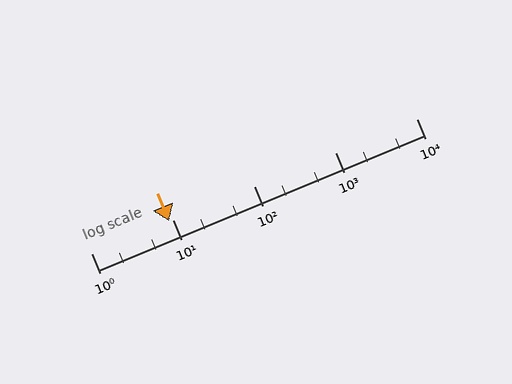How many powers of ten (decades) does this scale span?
The scale spans 4 decades, from 1 to 10000.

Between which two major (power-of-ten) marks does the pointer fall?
The pointer is between 1 and 10.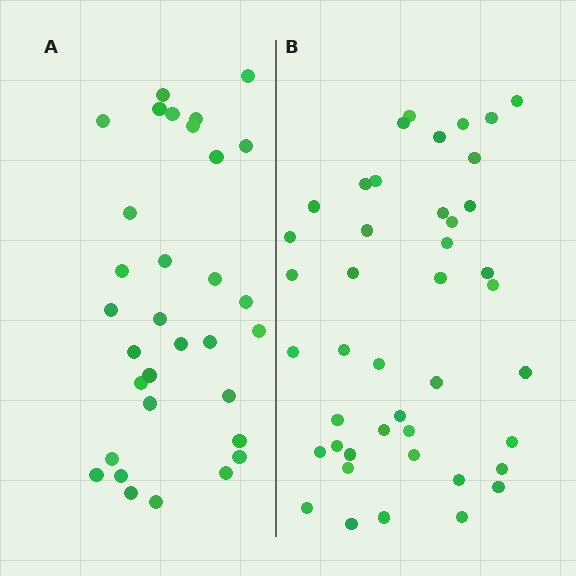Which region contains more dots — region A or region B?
Region B (the right region) has more dots.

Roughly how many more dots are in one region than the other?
Region B has roughly 12 or so more dots than region A.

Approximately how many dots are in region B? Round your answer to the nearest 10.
About 40 dots. (The exact count is 43, which rounds to 40.)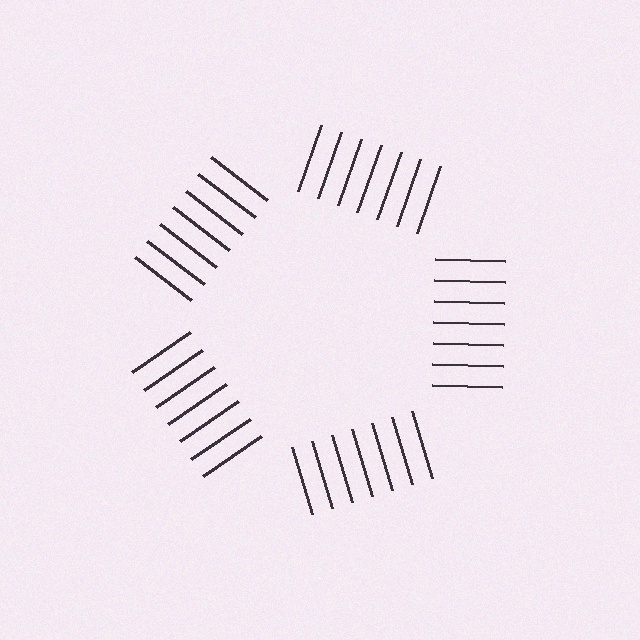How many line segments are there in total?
35 — 7 along each of the 5 edges.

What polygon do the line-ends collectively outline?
An illusory pentagon — the line segments terminate on its edges but no continuous stroke is drawn.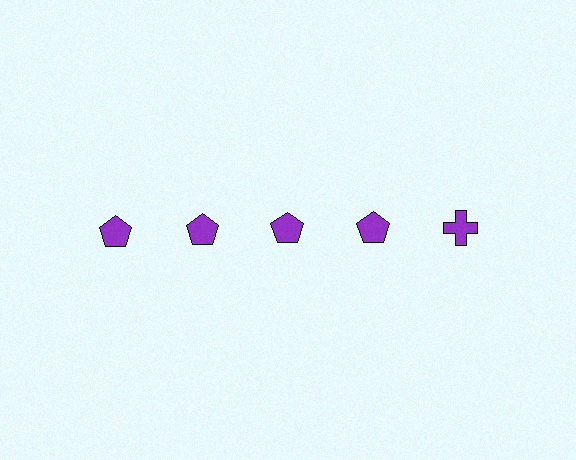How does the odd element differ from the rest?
It has a different shape: cross instead of pentagon.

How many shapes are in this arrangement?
There are 5 shapes arranged in a grid pattern.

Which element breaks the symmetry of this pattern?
The purple cross in the top row, rightmost column breaks the symmetry. All other shapes are purple pentagons.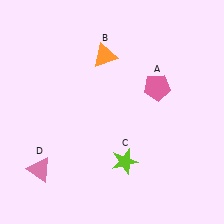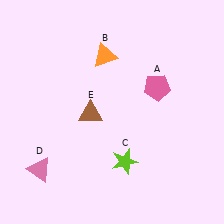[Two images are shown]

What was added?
A brown triangle (E) was added in Image 2.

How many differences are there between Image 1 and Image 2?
There is 1 difference between the two images.